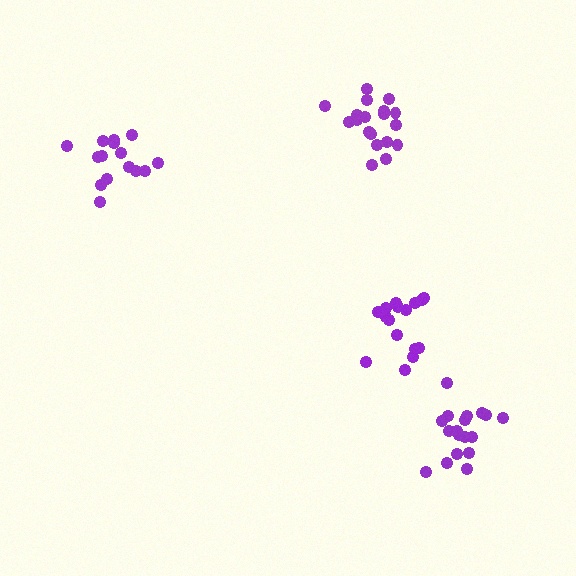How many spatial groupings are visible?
There are 4 spatial groupings.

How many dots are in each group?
Group 1: 16 dots, Group 2: 20 dots, Group 3: 15 dots, Group 4: 18 dots (69 total).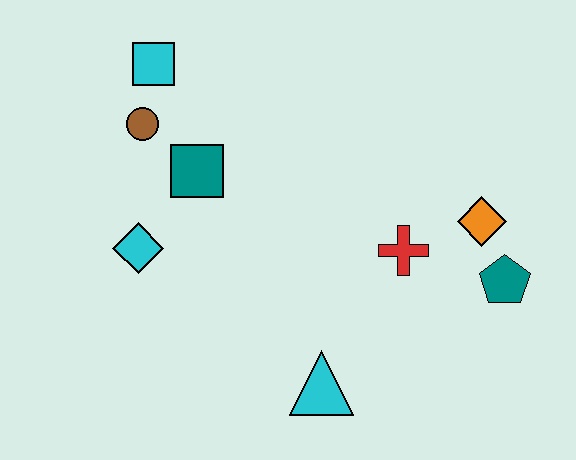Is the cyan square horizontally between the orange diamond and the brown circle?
Yes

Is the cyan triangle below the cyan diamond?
Yes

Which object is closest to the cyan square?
The brown circle is closest to the cyan square.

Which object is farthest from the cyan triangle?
The cyan square is farthest from the cyan triangle.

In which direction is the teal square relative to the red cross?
The teal square is to the left of the red cross.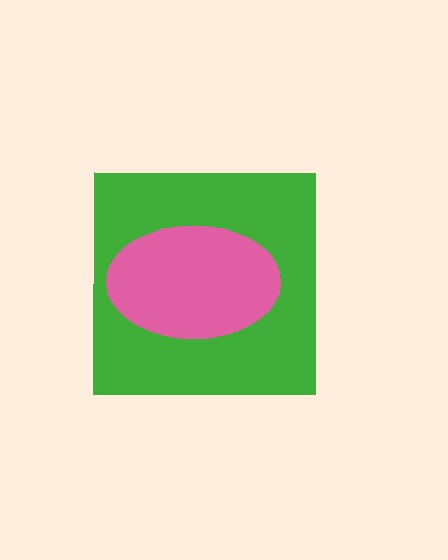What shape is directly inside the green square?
The pink ellipse.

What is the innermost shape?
The pink ellipse.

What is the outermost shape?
The green square.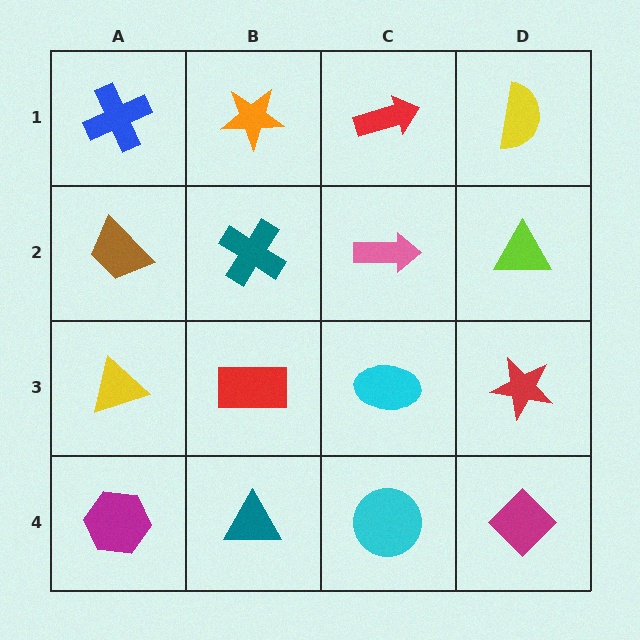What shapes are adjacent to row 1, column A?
A brown trapezoid (row 2, column A), an orange star (row 1, column B).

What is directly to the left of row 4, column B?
A magenta hexagon.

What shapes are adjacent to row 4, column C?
A cyan ellipse (row 3, column C), a teal triangle (row 4, column B), a magenta diamond (row 4, column D).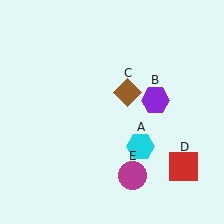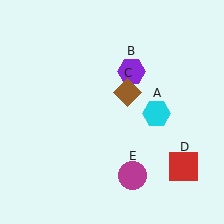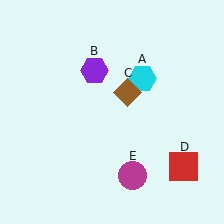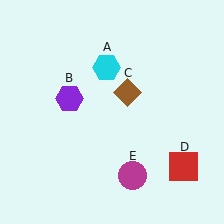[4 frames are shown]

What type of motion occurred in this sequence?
The cyan hexagon (object A), purple hexagon (object B) rotated counterclockwise around the center of the scene.